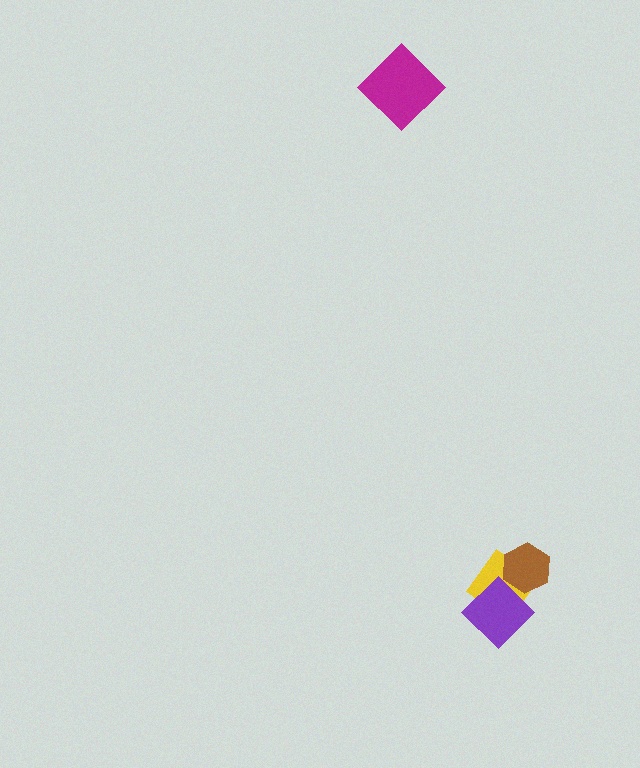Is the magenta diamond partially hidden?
No, no other shape covers it.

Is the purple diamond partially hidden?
Yes, it is partially covered by another shape.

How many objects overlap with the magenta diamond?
0 objects overlap with the magenta diamond.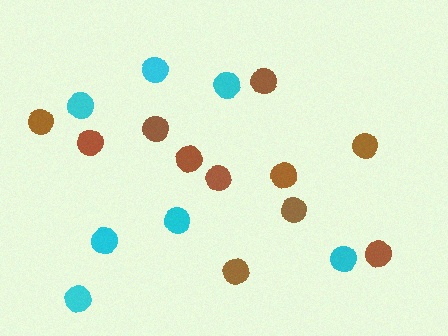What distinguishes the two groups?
There are 2 groups: one group of cyan circles (7) and one group of brown circles (11).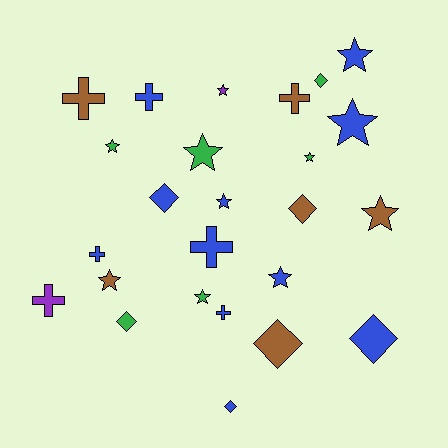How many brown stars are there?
There are 2 brown stars.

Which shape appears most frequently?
Star, with 11 objects.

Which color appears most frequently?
Blue, with 11 objects.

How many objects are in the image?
There are 25 objects.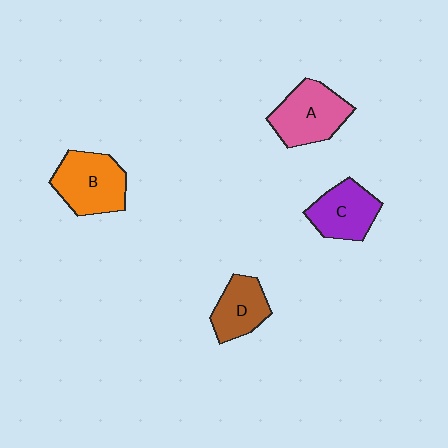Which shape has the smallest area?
Shape D (brown).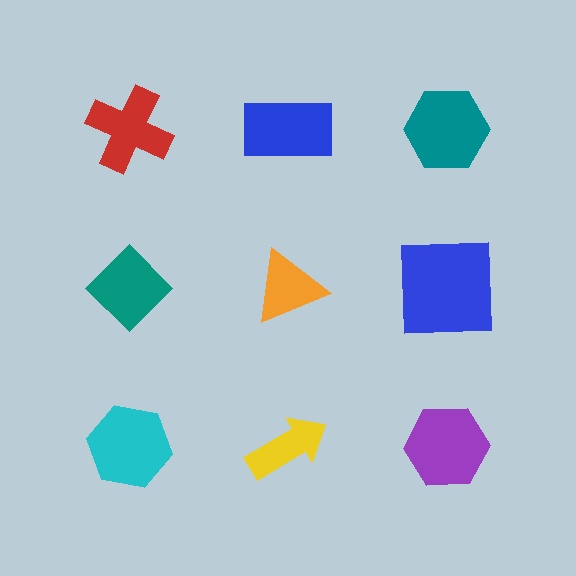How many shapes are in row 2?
3 shapes.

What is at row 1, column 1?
A red cross.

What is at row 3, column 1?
A cyan hexagon.